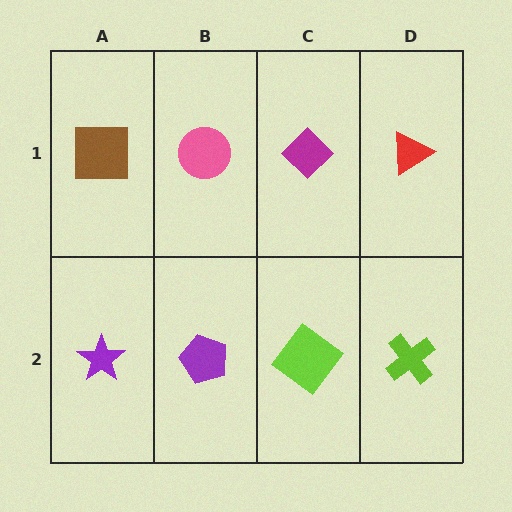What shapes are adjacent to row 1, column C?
A lime diamond (row 2, column C), a pink circle (row 1, column B), a red triangle (row 1, column D).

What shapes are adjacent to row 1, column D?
A lime cross (row 2, column D), a magenta diamond (row 1, column C).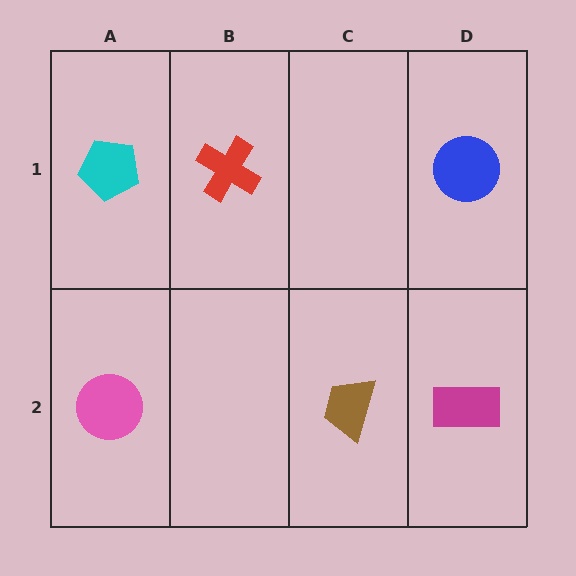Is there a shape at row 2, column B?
No, that cell is empty.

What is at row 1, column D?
A blue circle.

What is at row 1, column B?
A red cross.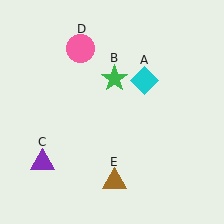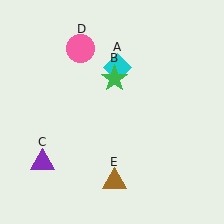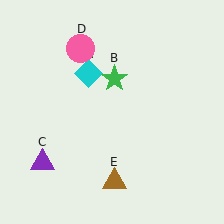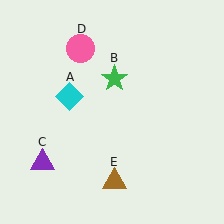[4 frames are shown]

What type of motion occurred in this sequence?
The cyan diamond (object A) rotated counterclockwise around the center of the scene.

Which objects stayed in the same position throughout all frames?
Green star (object B) and purple triangle (object C) and pink circle (object D) and brown triangle (object E) remained stationary.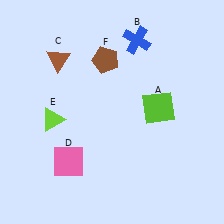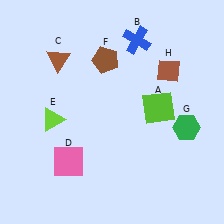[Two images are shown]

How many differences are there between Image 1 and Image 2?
There are 2 differences between the two images.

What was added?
A green hexagon (G), a brown diamond (H) were added in Image 2.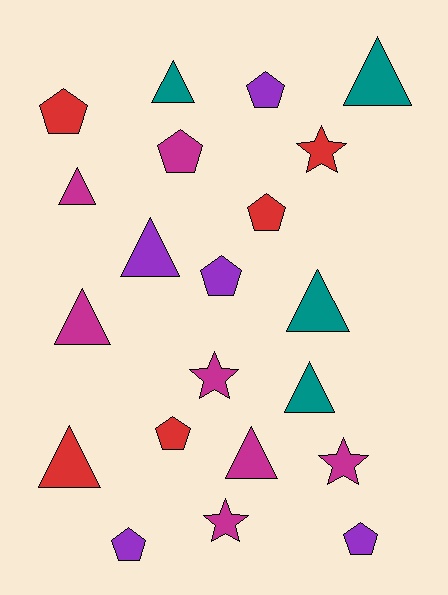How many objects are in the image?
There are 21 objects.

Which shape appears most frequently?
Triangle, with 9 objects.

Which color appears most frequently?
Magenta, with 7 objects.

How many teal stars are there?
There are no teal stars.